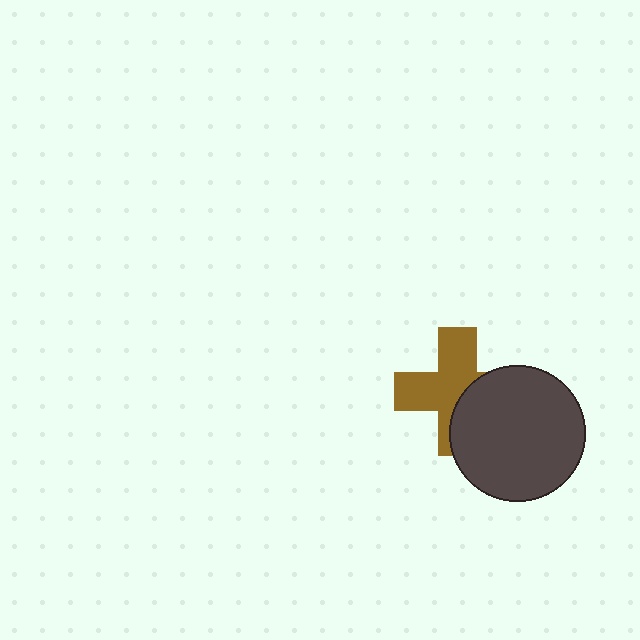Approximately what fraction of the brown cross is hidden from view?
Roughly 40% of the brown cross is hidden behind the dark gray circle.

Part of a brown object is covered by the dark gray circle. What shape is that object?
It is a cross.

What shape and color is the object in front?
The object in front is a dark gray circle.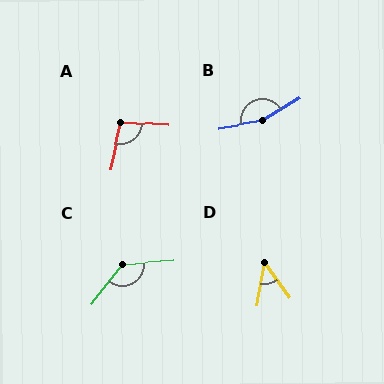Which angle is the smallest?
D, at approximately 46 degrees.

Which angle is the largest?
B, at approximately 159 degrees.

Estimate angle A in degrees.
Approximately 98 degrees.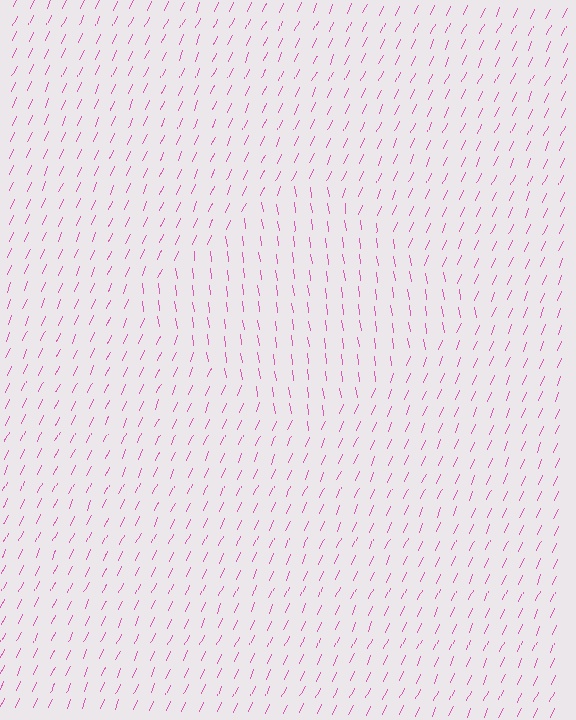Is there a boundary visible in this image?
Yes, there is a texture boundary formed by a change in line orientation.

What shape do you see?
I see a diamond.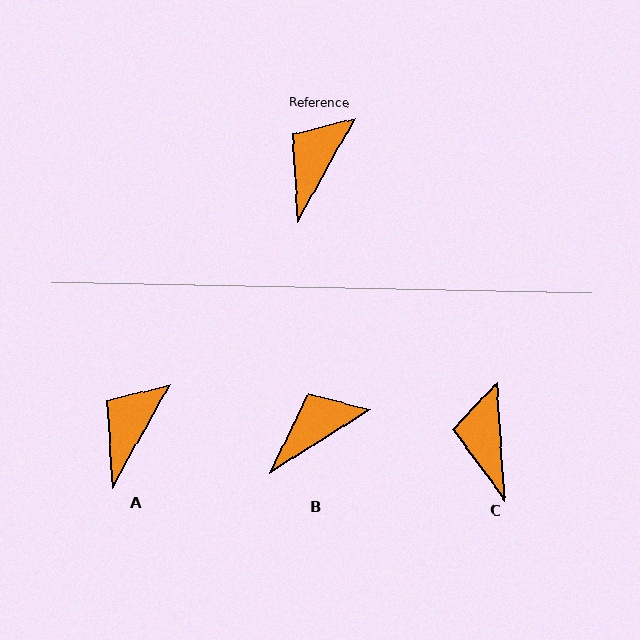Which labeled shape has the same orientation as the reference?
A.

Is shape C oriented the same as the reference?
No, it is off by about 33 degrees.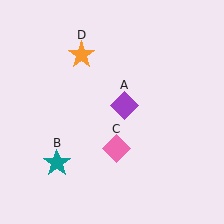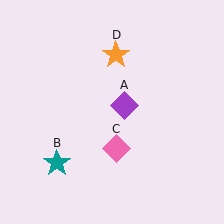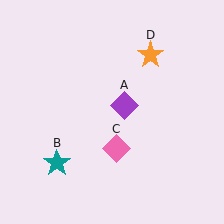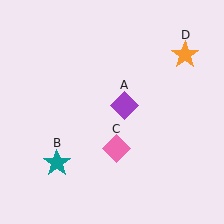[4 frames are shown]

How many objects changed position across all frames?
1 object changed position: orange star (object D).